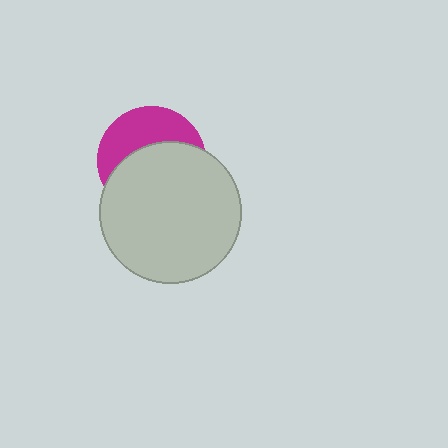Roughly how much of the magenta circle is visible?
A small part of it is visible (roughly 40%).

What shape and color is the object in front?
The object in front is a light gray circle.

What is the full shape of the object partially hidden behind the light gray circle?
The partially hidden object is a magenta circle.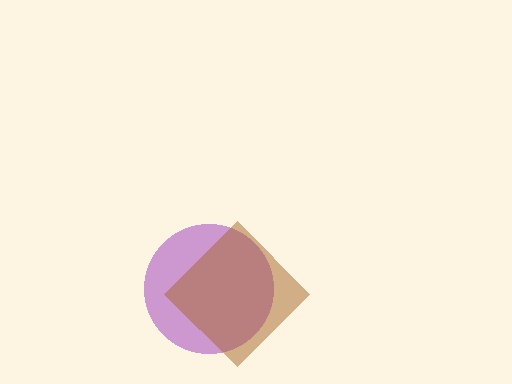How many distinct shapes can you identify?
There are 2 distinct shapes: a purple circle, a brown diamond.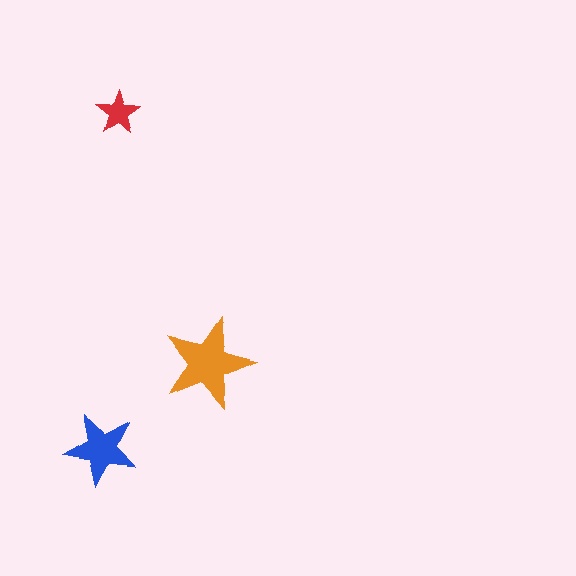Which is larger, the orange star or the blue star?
The orange one.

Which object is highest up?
The red star is topmost.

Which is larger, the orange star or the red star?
The orange one.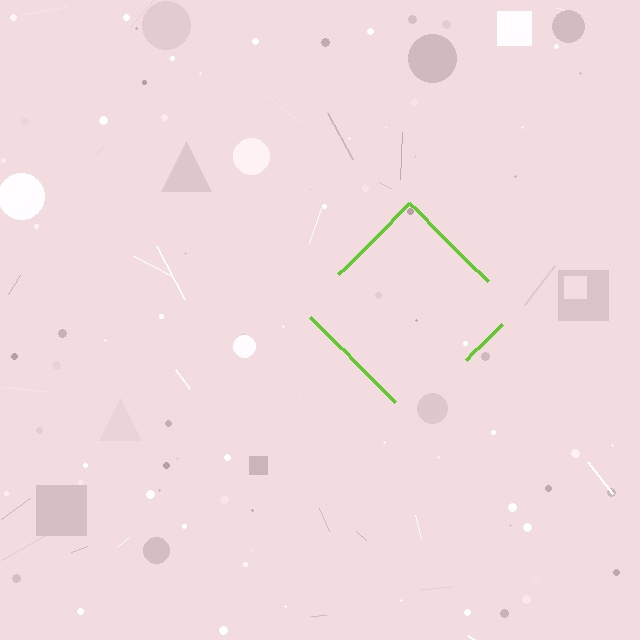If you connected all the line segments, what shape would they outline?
They would outline a diamond.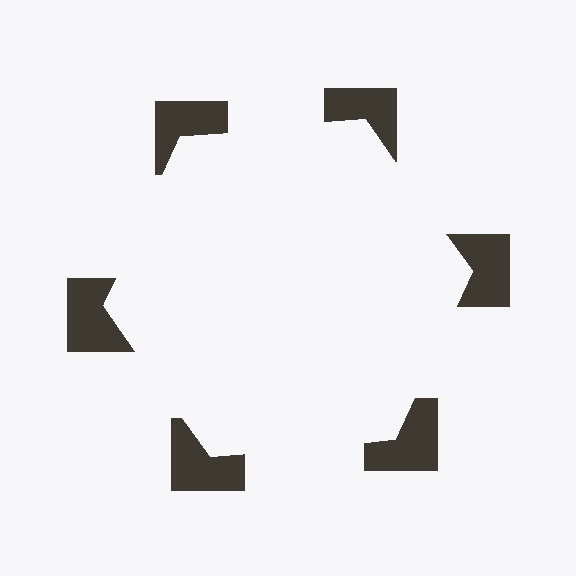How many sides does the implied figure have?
6 sides.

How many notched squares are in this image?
There are 6 — one at each vertex of the illusory hexagon.